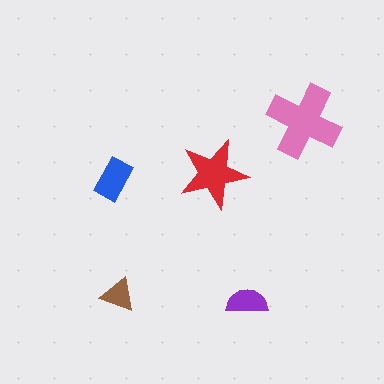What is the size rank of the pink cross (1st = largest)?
1st.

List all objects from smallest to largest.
The brown triangle, the purple semicircle, the blue rectangle, the red star, the pink cross.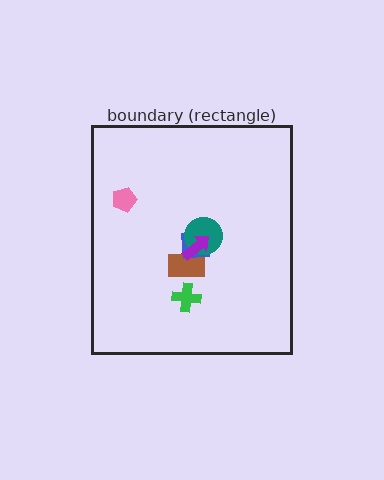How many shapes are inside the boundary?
6 inside, 0 outside.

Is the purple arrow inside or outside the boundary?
Inside.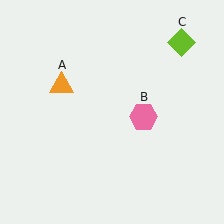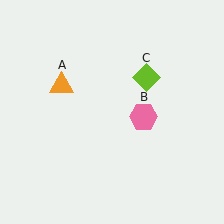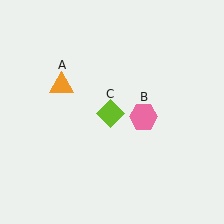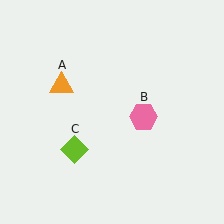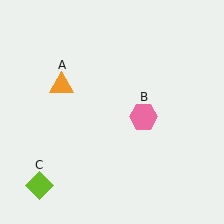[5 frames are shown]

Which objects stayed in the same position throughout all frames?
Orange triangle (object A) and pink hexagon (object B) remained stationary.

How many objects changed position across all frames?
1 object changed position: lime diamond (object C).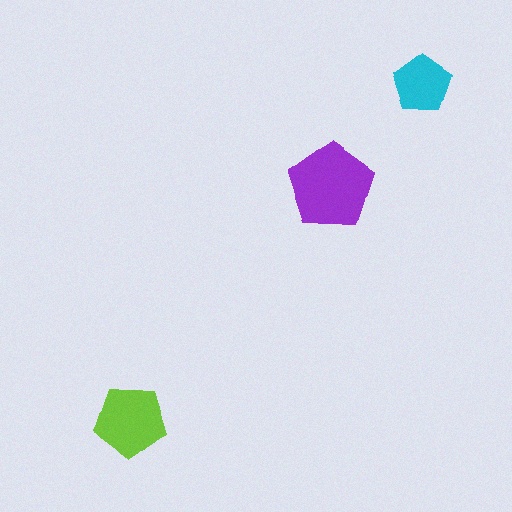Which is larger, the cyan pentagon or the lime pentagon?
The lime one.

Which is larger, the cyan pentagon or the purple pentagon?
The purple one.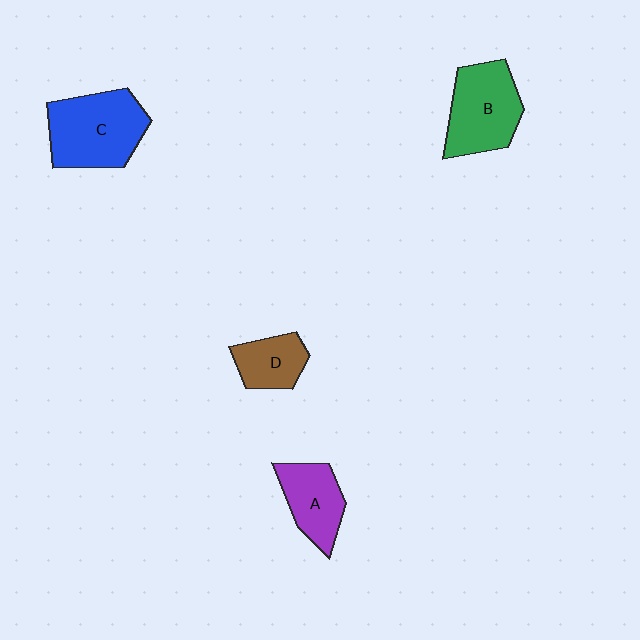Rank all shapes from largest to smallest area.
From largest to smallest: C (blue), B (green), A (purple), D (brown).